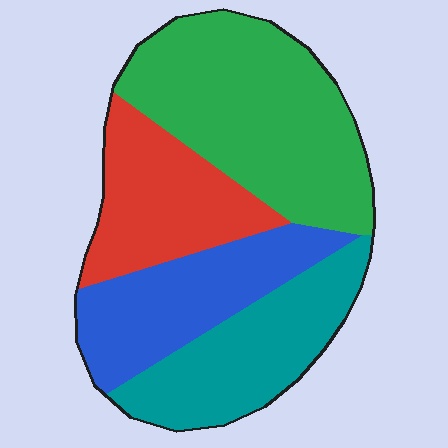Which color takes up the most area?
Green, at roughly 35%.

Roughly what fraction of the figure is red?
Red covers 20% of the figure.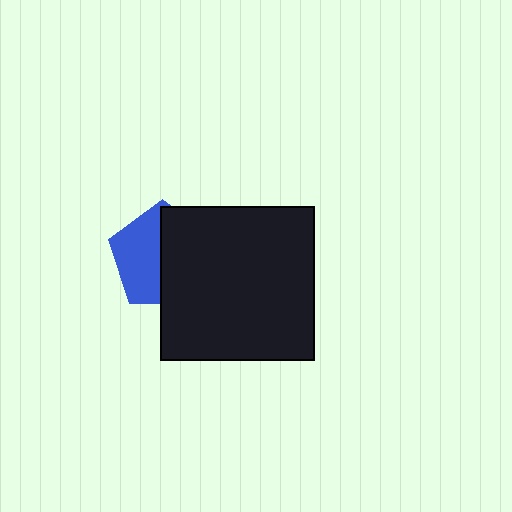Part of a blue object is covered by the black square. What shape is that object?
It is a pentagon.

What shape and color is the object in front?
The object in front is a black square.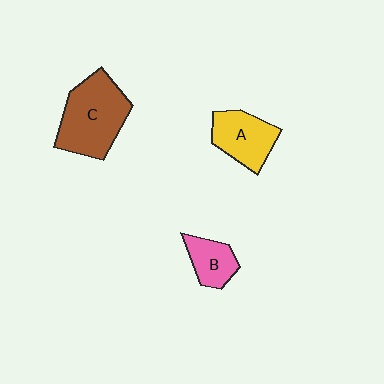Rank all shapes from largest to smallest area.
From largest to smallest: C (brown), A (yellow), B (pink).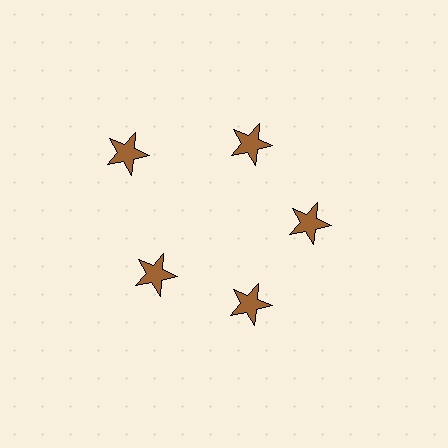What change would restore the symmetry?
The symmetry would be restored by moving it inward, back onto the ring so that all 5 stars sit at equal angles and equal distance from the center.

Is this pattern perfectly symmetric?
No. The 5 brown stars are arranged in a ring, but one element near the 10 o'clock position is pushed outward from the center, breaking the 5-fold rotational symmetry.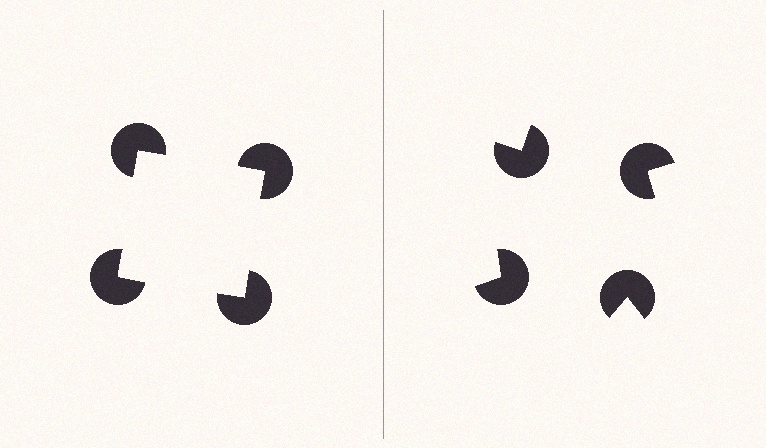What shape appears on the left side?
An illusory square.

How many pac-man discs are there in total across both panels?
8 — 4 on each side.